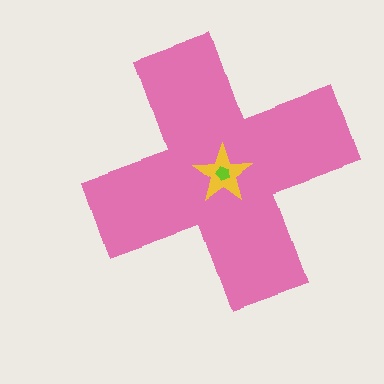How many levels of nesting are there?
3.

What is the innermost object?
The lime pentagon.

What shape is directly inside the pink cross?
The yellow star.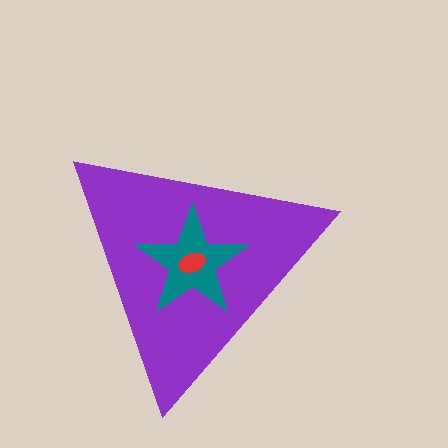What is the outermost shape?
The purple triangle.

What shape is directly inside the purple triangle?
The teal star.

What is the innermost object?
The red ellipse.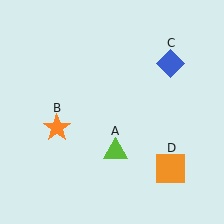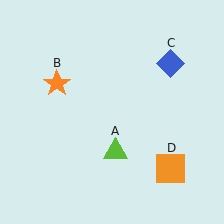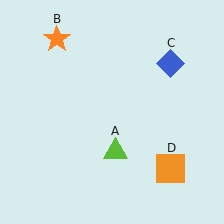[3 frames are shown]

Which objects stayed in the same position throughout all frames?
Lime triangle (object A) and blue diamond (object C) and orange square (object D) remained stationary.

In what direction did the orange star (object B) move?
The orange star (object B) moved up.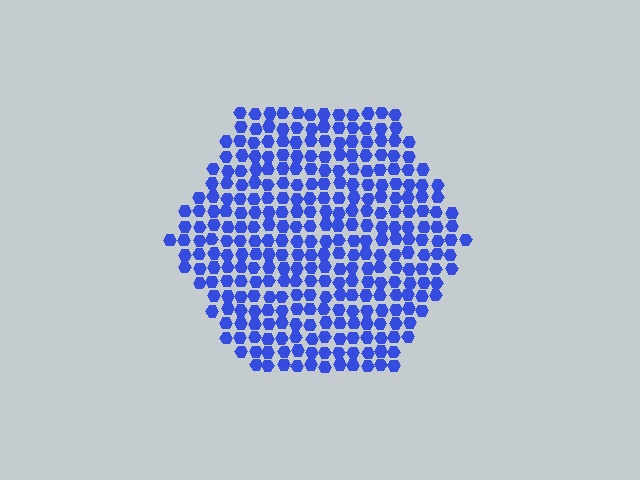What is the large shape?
The large shape is a hexagon.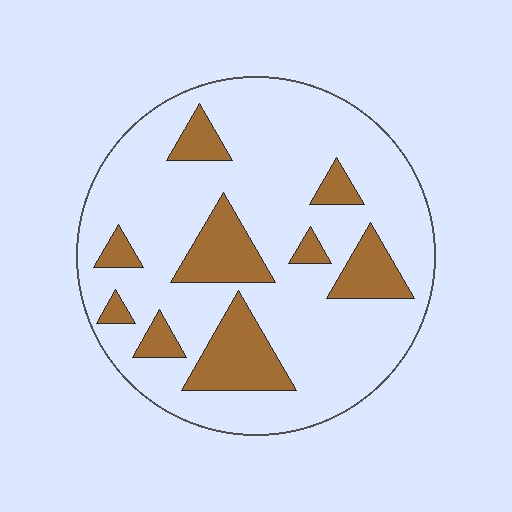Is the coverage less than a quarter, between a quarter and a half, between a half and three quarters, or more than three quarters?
Less than a quarter.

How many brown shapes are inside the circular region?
9.